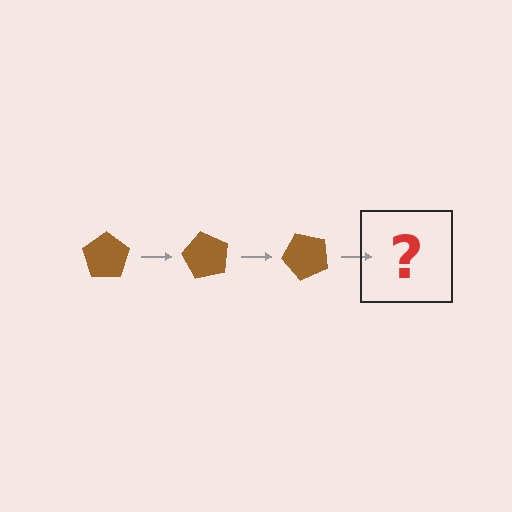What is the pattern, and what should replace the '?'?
The pattern is that the pentagon rotates 60 degrees each step. The '?' should be a brown pentagon rotated 180 degrees.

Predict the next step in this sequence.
The next step is a brown pentagon rotated 180 degrees.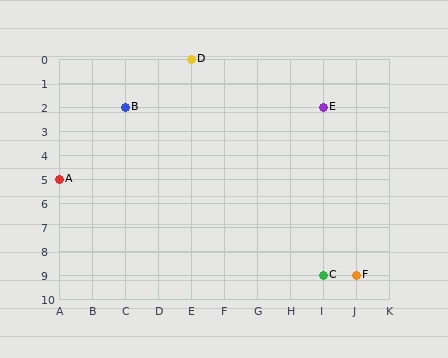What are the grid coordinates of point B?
Point B is at grid coordinates (C, 2).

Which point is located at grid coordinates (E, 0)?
Point D is at (E, 0).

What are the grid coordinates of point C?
Point C is at grid coordinates (I, 9).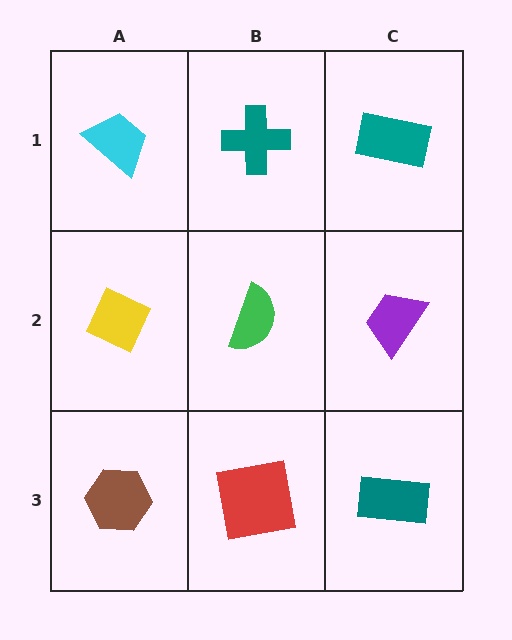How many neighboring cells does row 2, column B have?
4.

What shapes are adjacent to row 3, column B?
A green semicircle (row 2, column B), a brown hexagon (row 3, column A), a teal rectangle (row 3, column C).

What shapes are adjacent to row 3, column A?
A yellow diamond (row 2, column A), a red square (row 3, column B).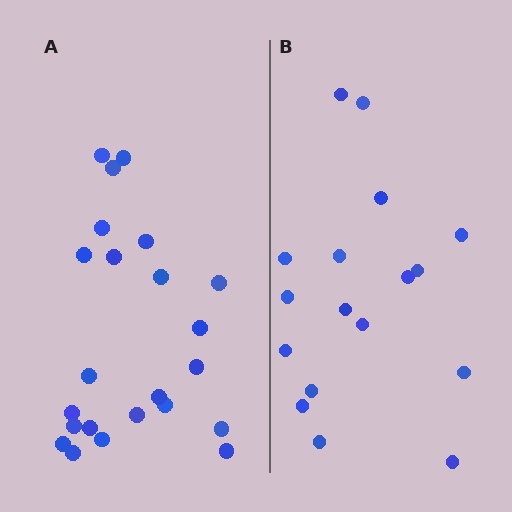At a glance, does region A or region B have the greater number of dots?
Region A (the left region) has more dots.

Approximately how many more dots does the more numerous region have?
Region A has about 6 more dots than region B.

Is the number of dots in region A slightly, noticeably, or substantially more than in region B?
Region A has noticeably more, but not dramatically so. The ratio is roughly 1.4 to 1.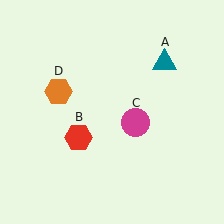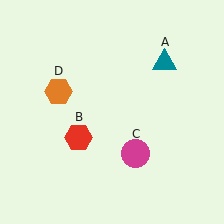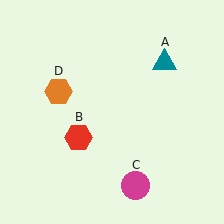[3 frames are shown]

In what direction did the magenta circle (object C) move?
The magenta circle (object C) moved down.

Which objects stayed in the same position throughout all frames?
Teal triangle (object A) and red hexagon (object B) and orange hexagon (object D) remained stationary.